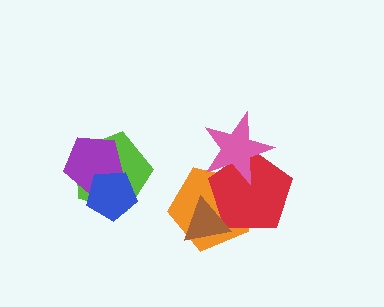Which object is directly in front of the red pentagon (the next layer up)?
The brown triangle is directly in front of the red pentagon.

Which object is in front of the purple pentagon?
The blue pentagon is in front of the purple pentagon.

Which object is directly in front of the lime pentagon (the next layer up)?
The purple pentagon is directly in front of the lime pentagon.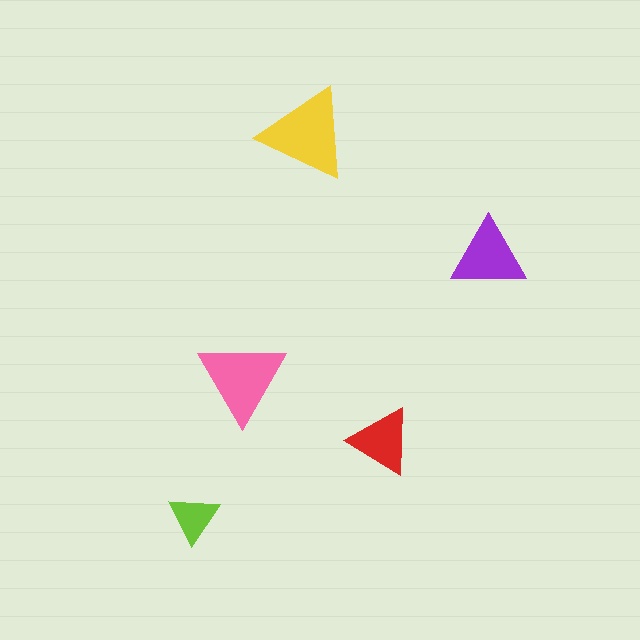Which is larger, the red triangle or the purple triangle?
The purple one.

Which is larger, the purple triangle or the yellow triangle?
The yellow one.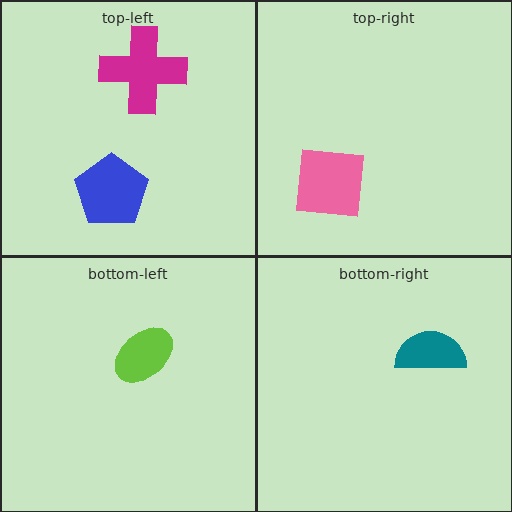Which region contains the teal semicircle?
The bottom-right region.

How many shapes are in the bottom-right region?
1.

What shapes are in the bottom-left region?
The lime ellipse.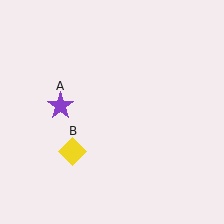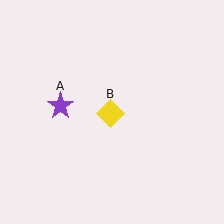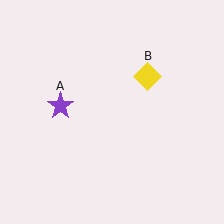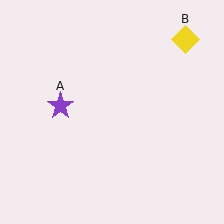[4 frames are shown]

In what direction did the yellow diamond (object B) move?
The yellow diamond (object B) moved up and to the right.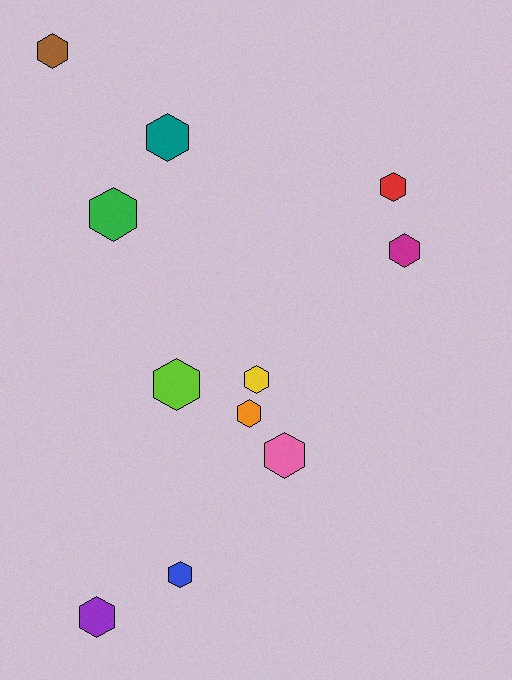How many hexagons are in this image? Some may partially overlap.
There are 11 hexagons.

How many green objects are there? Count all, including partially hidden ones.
There is 1 green object.